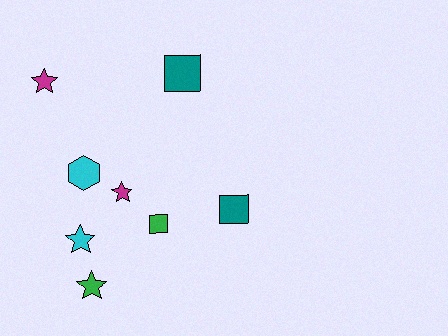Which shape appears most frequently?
Star, with 4 objects.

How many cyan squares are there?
There are no cyan squares.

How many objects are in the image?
There are 8 objects.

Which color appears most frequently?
Cyan, with 2 objects.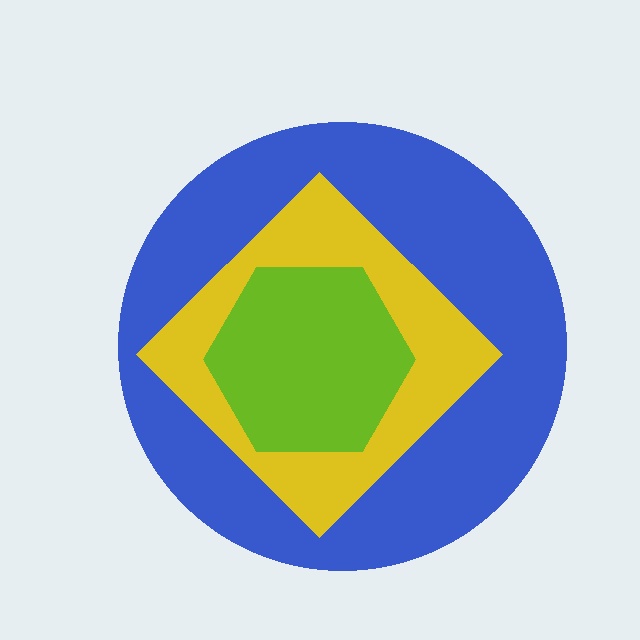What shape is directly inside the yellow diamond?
The lime hexagon.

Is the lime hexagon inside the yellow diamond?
Yes.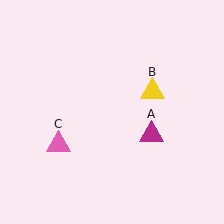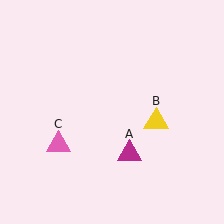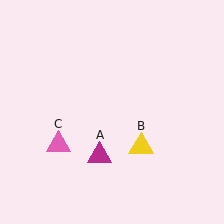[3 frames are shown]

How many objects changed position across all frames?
2 objects changed position: magenta triangle (object A), yellow triangle (object B).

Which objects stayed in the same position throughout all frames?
Pink triangle (object C) remained stationary.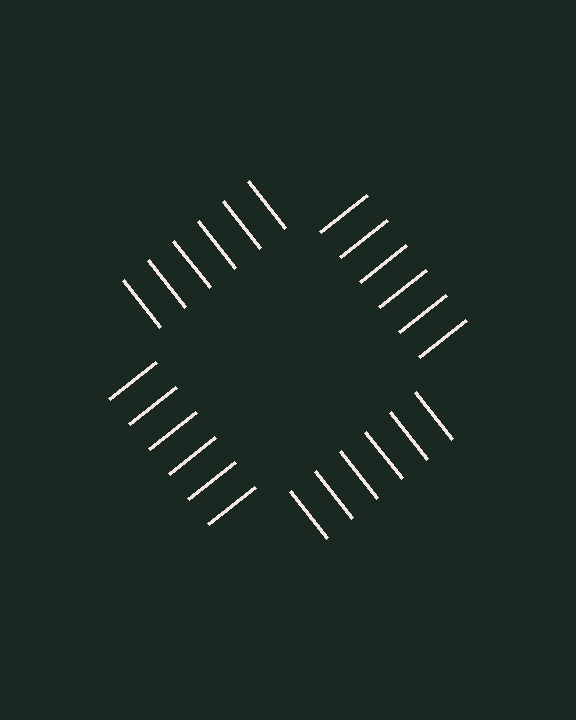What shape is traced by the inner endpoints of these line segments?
An illusory square — the line segments terminate on its edges but no continuous stroke is drawn.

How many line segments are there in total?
24 — 6 along each of the 4 edges.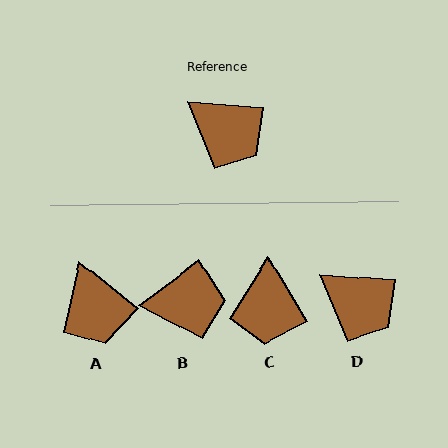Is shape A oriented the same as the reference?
No, it is off by about 34 degrees.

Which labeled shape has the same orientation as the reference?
D.